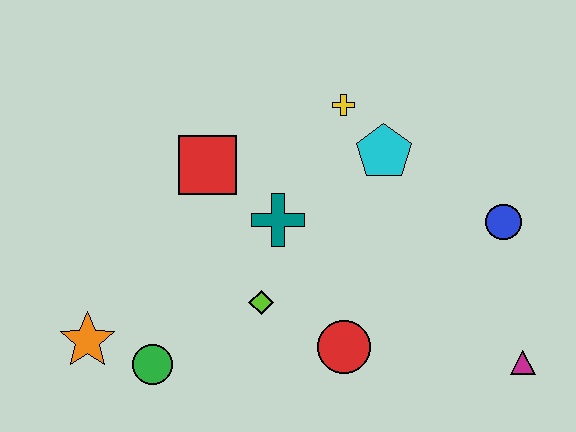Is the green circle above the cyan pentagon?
No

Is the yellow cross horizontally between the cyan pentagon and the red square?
Yes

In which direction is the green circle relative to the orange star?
The green circle is to the right of the orange star.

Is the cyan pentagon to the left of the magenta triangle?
Yes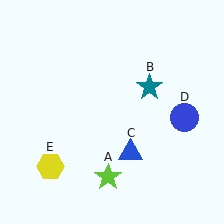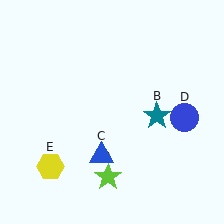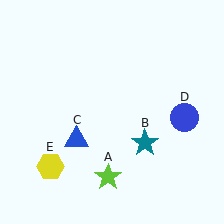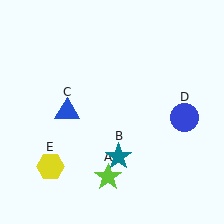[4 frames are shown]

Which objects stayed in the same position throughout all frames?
Lime star (object A) and blue circle (object D) and yellow hexagon (object E) remained stationary.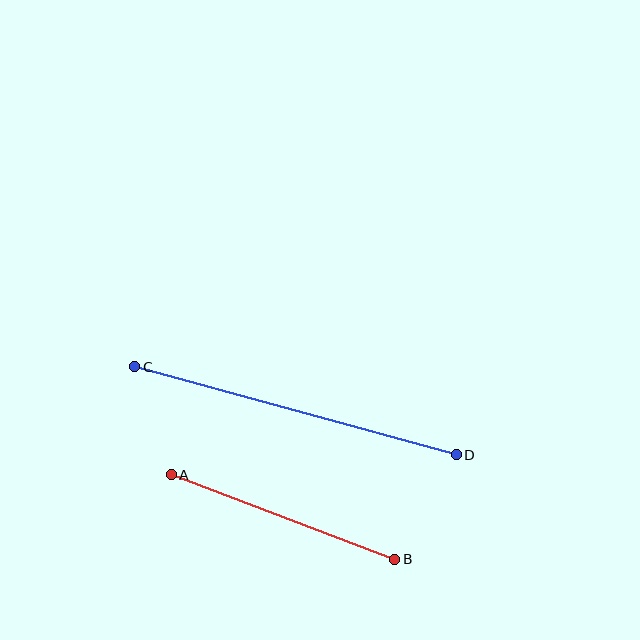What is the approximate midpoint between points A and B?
The midpoint is at approximately (283, 517) pixels.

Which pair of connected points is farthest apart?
Points C and D are farthest apart.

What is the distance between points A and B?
The distance is approximately 239 pixels.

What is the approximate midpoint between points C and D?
The midpoint is at approximately (296, 411) pixels.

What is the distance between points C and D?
The distance is approximately 333 pixels.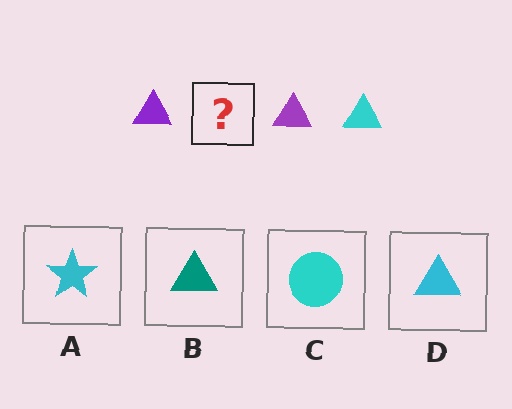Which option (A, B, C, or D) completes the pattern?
D.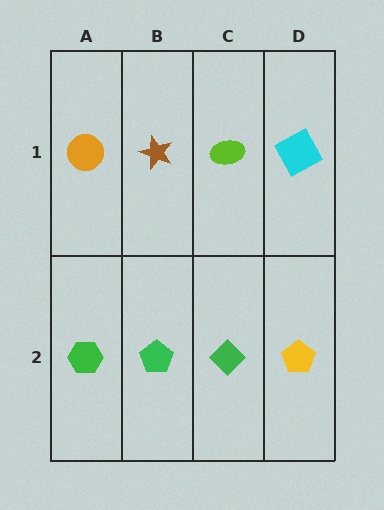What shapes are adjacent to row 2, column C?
A lime ellipse (row 1, column C), a green pentagon (row 2, column B), a yellow pentagon (row 2, column D).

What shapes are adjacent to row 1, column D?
A yellow pentagon (row 2, column D), a lime ellipse (row 1, column C).